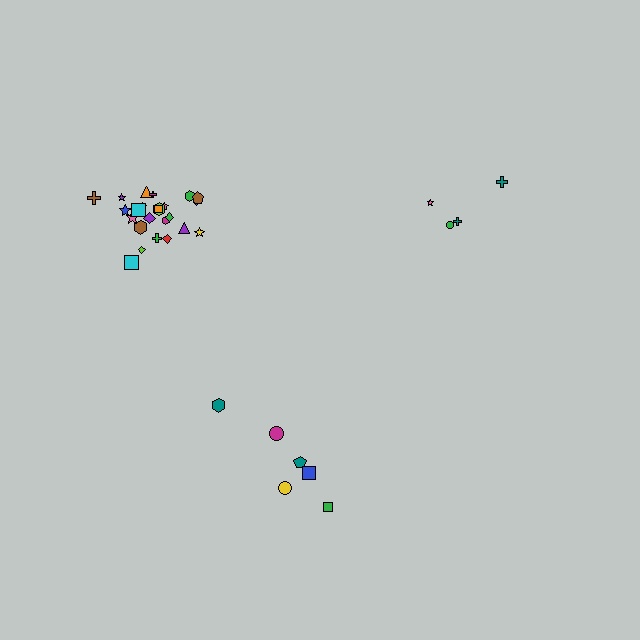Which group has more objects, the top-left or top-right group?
The top-left group.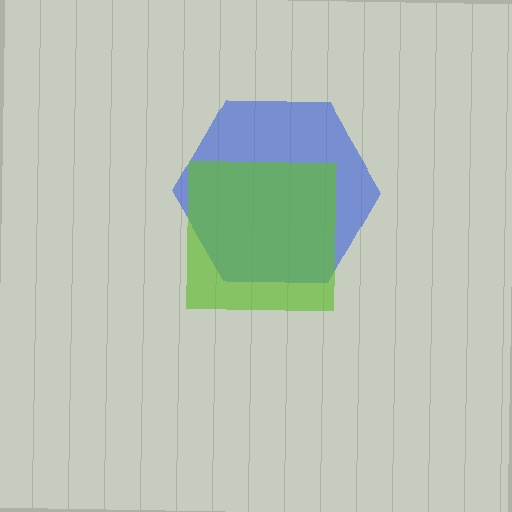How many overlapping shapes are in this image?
There are 2 overlapping shapes in the image.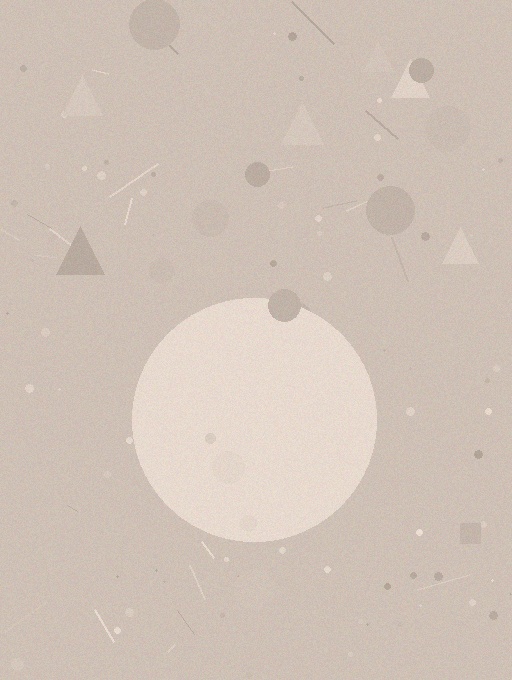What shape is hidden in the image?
A circle is hidden in the image.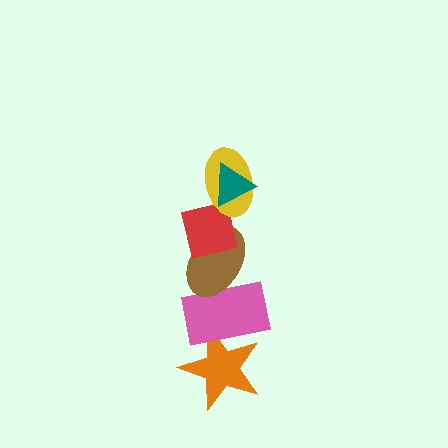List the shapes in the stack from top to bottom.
From top to bottom: the teal triangle, the yellow ellipse, the red square, the brown ellipse, the pink rectangle, the orange star.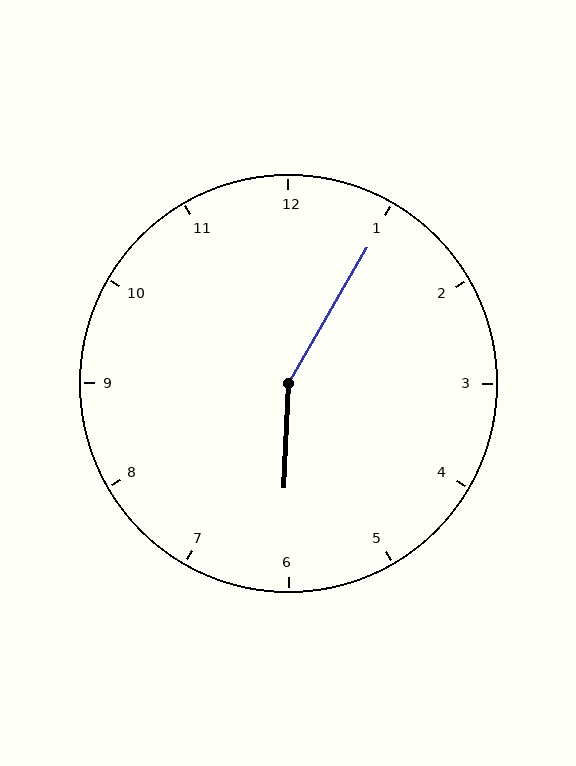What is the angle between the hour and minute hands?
Approximately 152 degrees.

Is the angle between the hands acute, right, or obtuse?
It is obtuse.